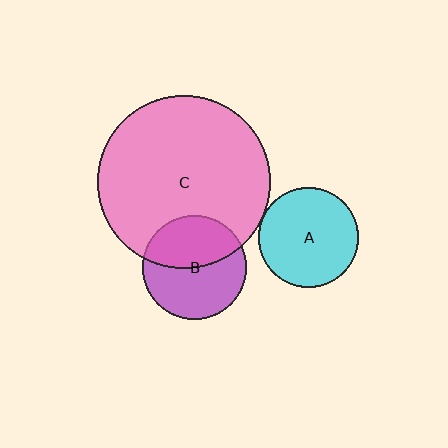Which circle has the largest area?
Circle C (pink).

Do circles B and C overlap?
Yes.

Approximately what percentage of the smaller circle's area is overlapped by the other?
Approximately 45%.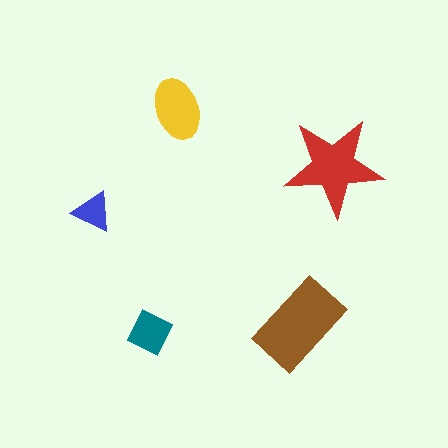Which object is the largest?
The brown rectangle.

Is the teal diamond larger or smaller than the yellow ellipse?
Smaller.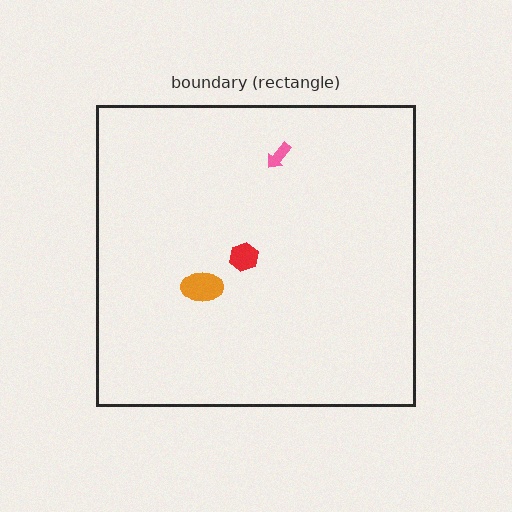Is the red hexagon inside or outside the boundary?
Inside.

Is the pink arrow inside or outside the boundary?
Inside.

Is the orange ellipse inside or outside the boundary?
Inside.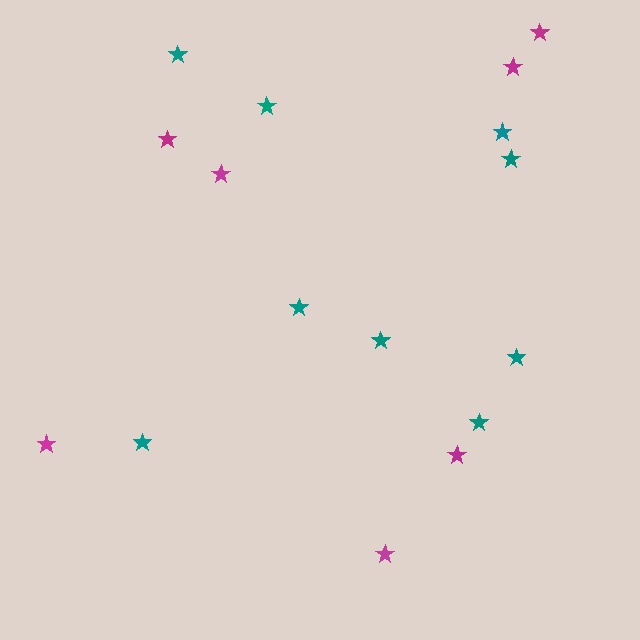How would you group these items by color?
There are 2 groups: one group of teal stars (9) and one group of magenta stars (7).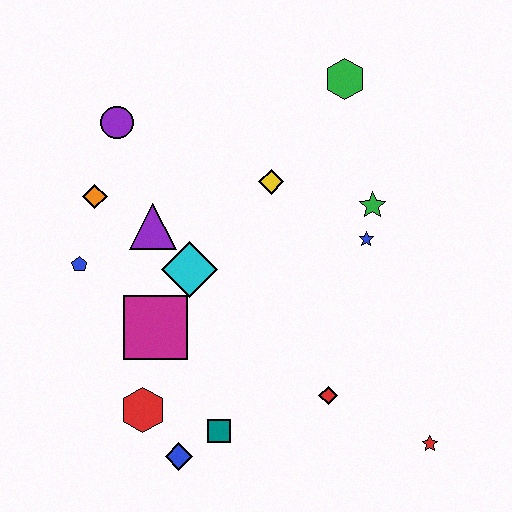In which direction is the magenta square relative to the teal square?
The magenta square is above the teal square.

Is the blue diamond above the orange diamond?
No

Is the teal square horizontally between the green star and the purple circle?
Yes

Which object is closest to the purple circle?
The orange diamond is closest to the purple circle.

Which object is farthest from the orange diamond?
The red star is farthest from the orange diamond.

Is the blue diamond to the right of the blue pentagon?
Yes